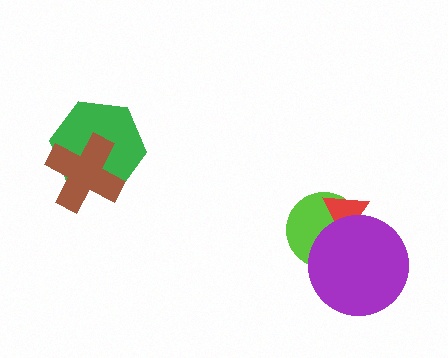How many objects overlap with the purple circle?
2 objects overlap with the purple circle.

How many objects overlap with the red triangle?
2 objects overlap with the red triangle.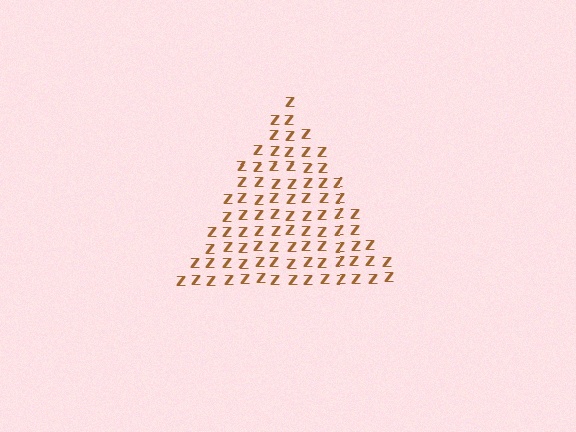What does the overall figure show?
The overall figure shows a triangle.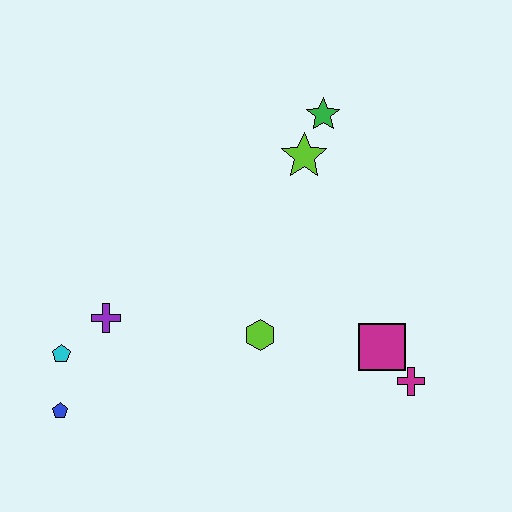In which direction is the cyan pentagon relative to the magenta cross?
The cyan pentagon is to the left of the magenta cross.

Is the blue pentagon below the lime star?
Yes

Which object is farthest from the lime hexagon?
The green star is farthest from the lime hexagon.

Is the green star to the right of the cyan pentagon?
Yes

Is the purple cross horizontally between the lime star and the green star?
No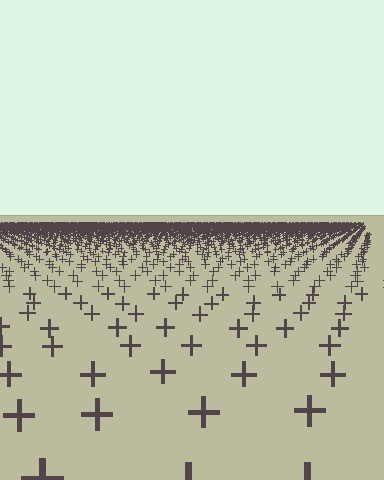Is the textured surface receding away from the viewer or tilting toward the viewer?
The surface is receding away from the viewer. Texture elements get smaller and denser toward the top.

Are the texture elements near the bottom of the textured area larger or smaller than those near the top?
Larger. Near the bottom, elements are closer to the viewer and appear at a bigger on-screen size.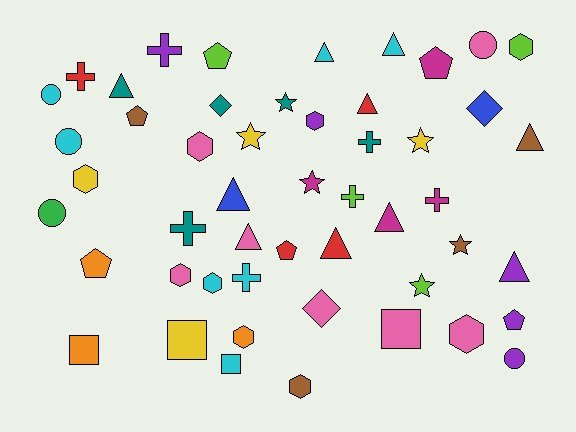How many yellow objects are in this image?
There are 4 yellow objects.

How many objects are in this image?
There are 50 objects.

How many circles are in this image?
There are 5 circles.